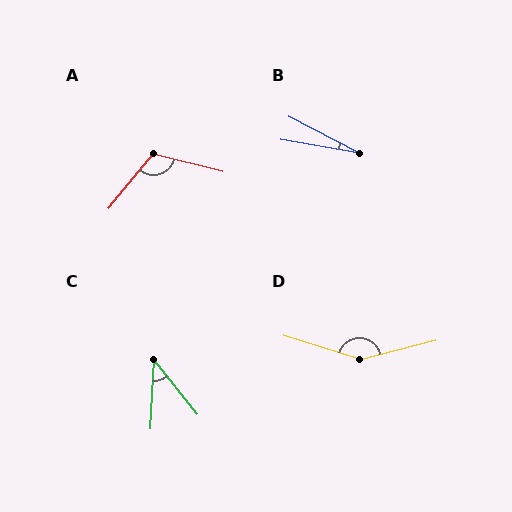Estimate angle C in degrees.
Approximately 41 degrees.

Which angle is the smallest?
B, at approximately 18 degrees.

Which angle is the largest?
D, at approximately 149 degrees.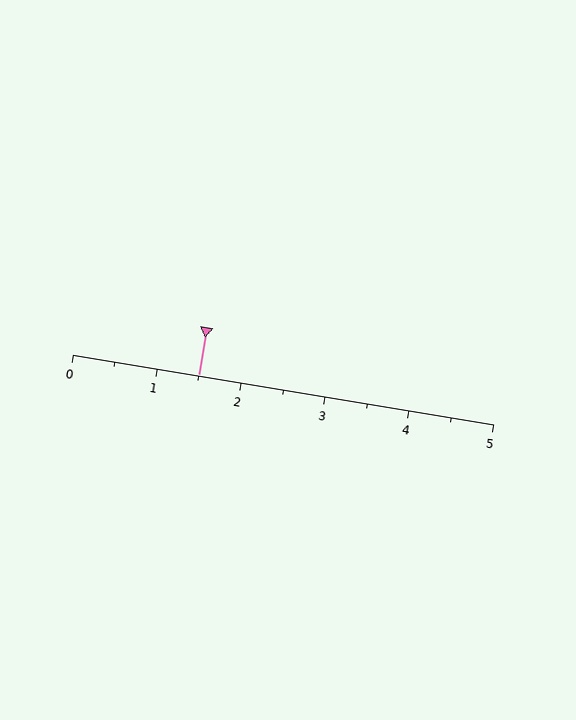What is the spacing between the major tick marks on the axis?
The major ticks are spaced 1 apart.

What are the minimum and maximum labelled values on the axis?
The axis runs from 0 to 5.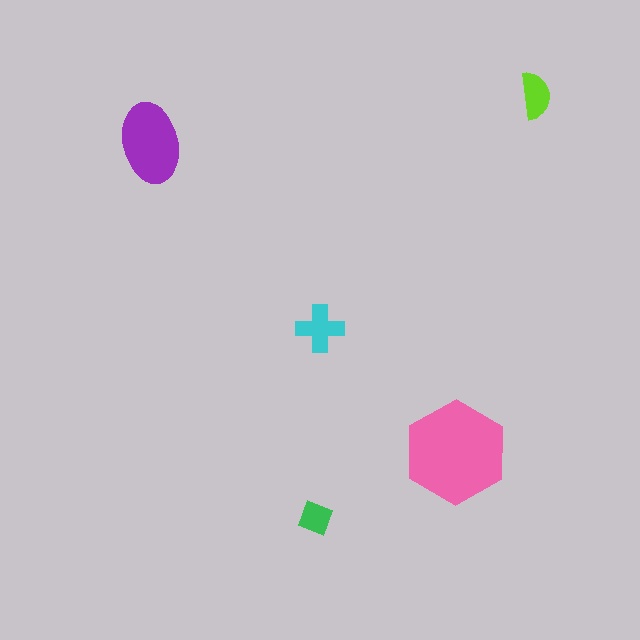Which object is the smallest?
The green diamond.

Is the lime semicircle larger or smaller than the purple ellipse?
Smaller.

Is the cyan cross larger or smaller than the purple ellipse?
Smaller.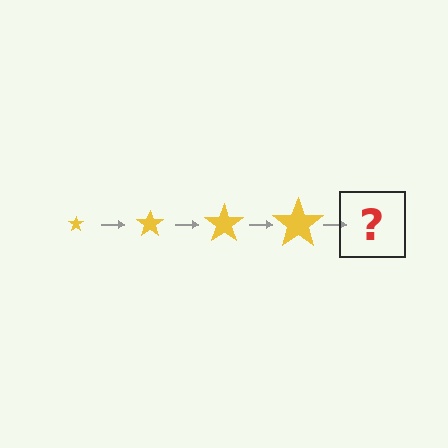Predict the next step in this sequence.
The next step is a yellow star, larger than the previous one.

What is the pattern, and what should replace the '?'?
The pattern is that the star gets progressively larger each step. The '?' should be a yellow star, larger than the previous one.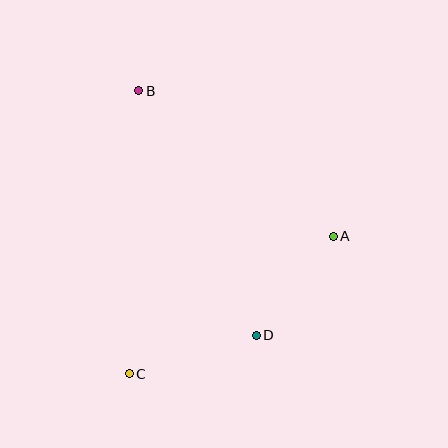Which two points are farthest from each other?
Points B and C are farthest from each other.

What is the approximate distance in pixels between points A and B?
The distance between A and B is approximately 243 pixels.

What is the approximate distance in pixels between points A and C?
The distance between A and C is approximately 246 pixels.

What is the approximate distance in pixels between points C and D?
The distance between C and D is approximately 133 pixels.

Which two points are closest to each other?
Points A and D are closest to each other.